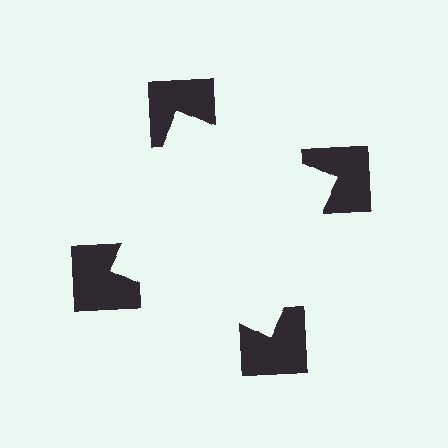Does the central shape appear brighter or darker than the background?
It typically appears slightly brighter than the background, even though no actual brightness change is drawn.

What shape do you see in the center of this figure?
An illusory square — its edges are inferred from the aligned wedge cuts in the notched squares, not physically drawn.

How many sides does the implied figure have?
4 sides.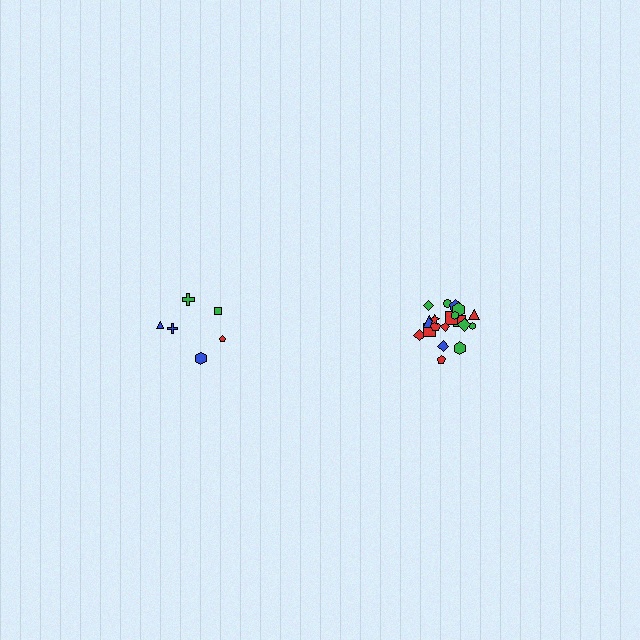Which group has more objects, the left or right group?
The right group.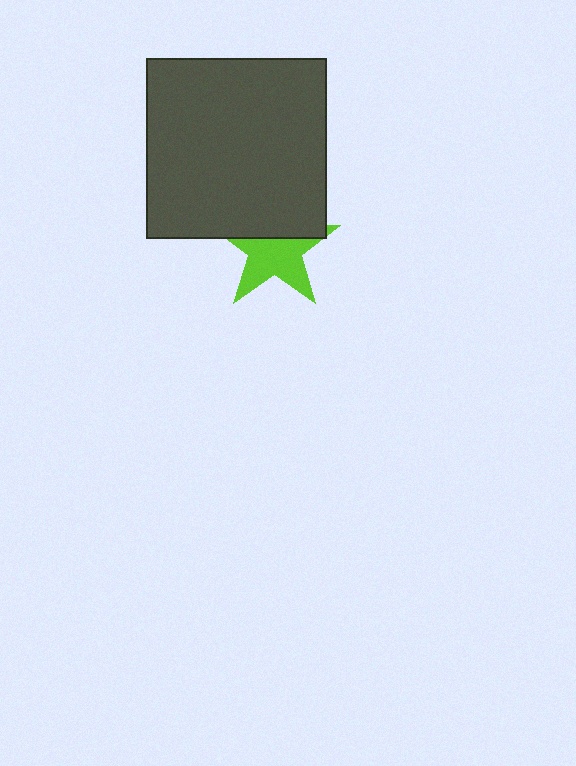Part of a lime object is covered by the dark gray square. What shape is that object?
It is a star.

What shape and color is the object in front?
The object in front is a dark gray square.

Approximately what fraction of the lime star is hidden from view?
Roughly 41% of the lime star is hidden behind the dark gray square.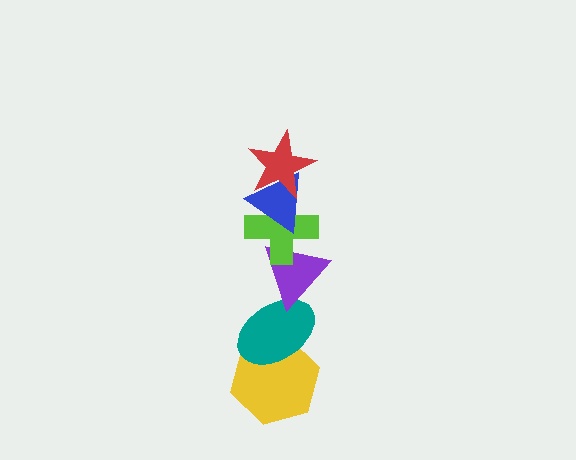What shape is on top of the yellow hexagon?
The teal ellipse is on top of the yellow hexagon.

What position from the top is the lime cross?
The lime cross is 3rd from the top.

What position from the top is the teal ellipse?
The teal ellipse is 5th from the top.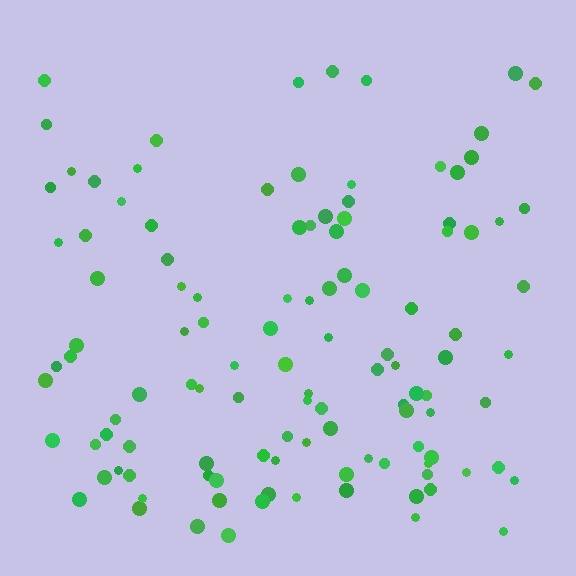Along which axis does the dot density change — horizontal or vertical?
Vertical.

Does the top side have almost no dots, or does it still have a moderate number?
Still a moderate number, just noticeably fewer than the bottom.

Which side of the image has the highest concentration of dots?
The bottom.